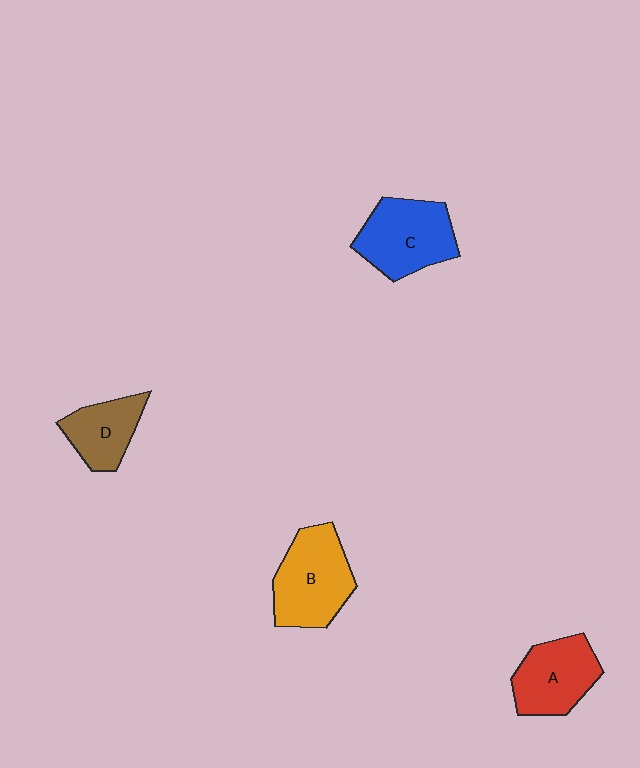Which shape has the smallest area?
Shape D (brown).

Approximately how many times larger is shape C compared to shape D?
Approximately 1.5 times.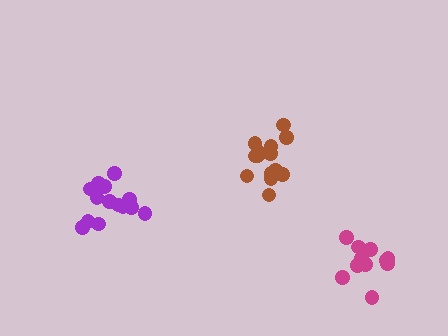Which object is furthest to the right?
The magenta cluster is rightmost.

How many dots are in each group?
Group 1: 14 dots, Group 2: 14 dots, Group 3: 11 dots (39 total).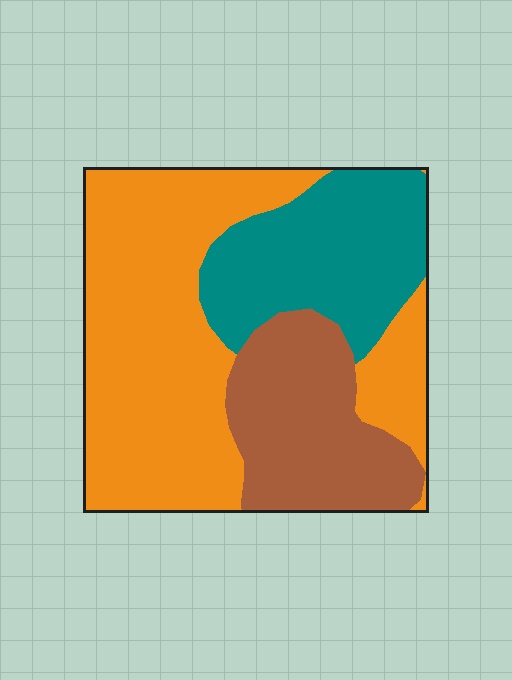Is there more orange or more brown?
Orange.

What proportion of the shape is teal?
Teal takes up between a sixth and a third of the shape.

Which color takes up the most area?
Orange, at roughly 50%.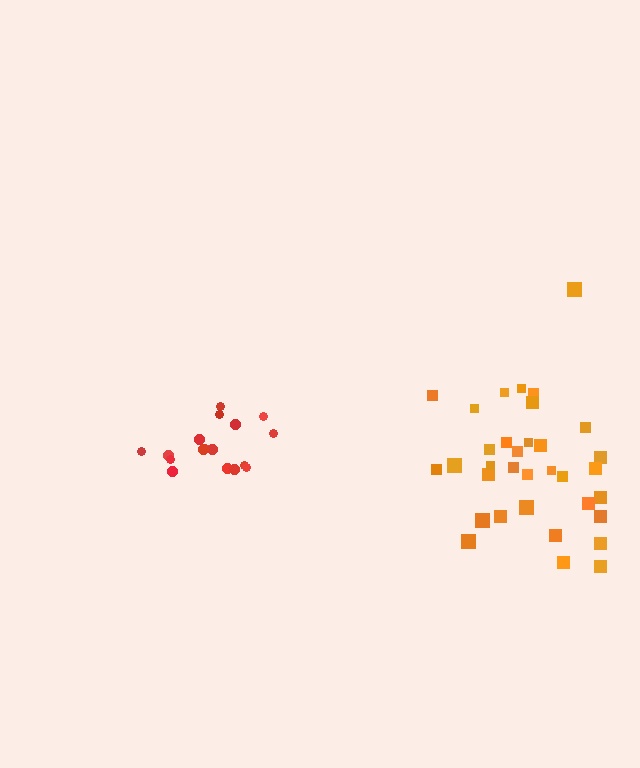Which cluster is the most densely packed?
Red.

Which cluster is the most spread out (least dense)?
Orange.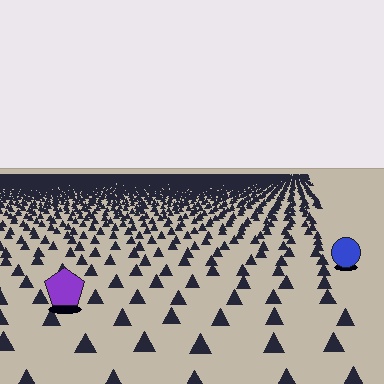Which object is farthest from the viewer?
The blue circle is farthest from the viewer. It appears smaller and the ground texture around it is denser.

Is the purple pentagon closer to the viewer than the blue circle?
Yes. The purple pentagon is closer — you can tell from the texture gradient: the ground texture is coarser near it.